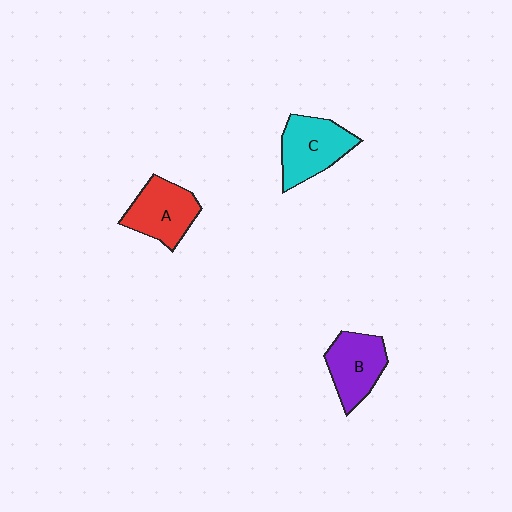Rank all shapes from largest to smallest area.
From largest to smallest: C (cyan), A (red), B (purple).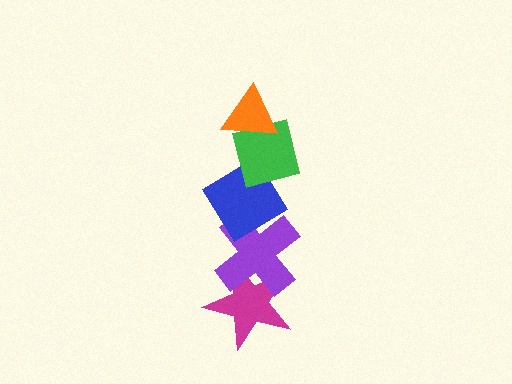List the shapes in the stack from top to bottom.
From top to bottom: the orange triangle, the green square, the blue diamond, the purple cross, the magenta star.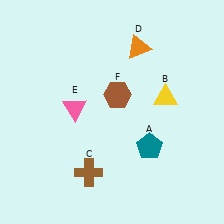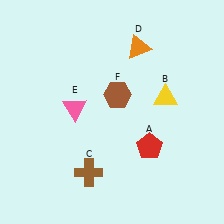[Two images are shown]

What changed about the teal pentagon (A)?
In Image 1, A is teal. In Image 2, it changed to red.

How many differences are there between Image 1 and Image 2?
There is 1 difference between the two images.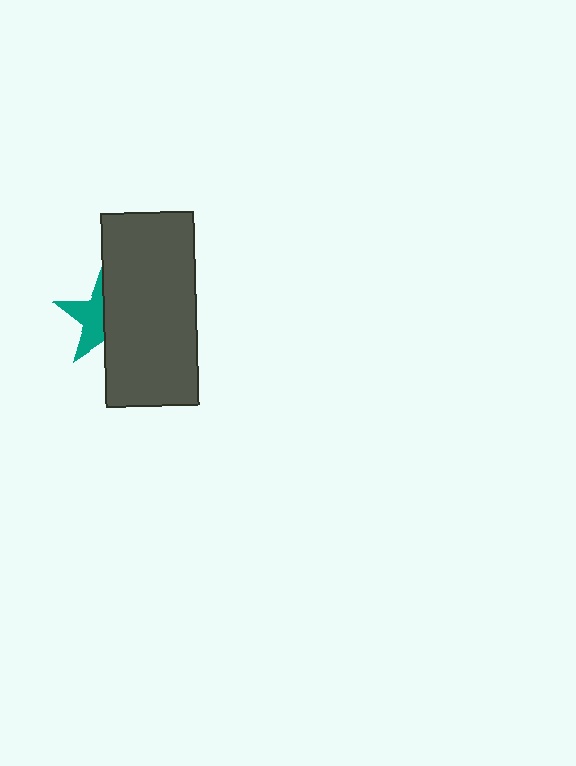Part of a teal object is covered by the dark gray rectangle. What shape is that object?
It is a star.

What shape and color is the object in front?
The object in front is a dark gray rectangle.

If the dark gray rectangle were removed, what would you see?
You would see the complete teal star.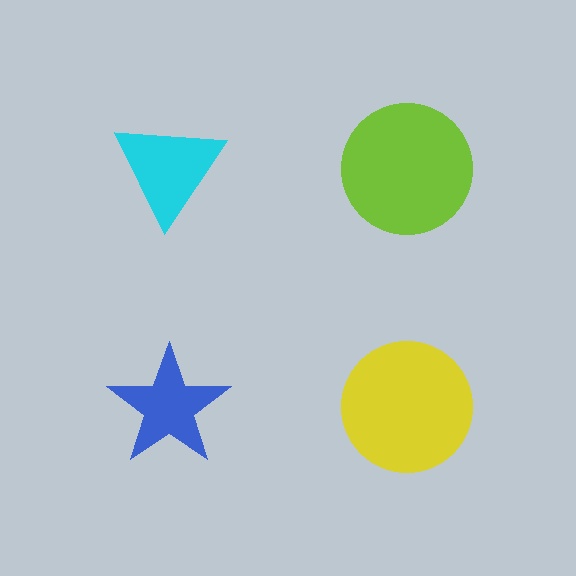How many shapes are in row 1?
2 shapes.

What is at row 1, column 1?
A cyan triangle.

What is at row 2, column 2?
A yellow circle.